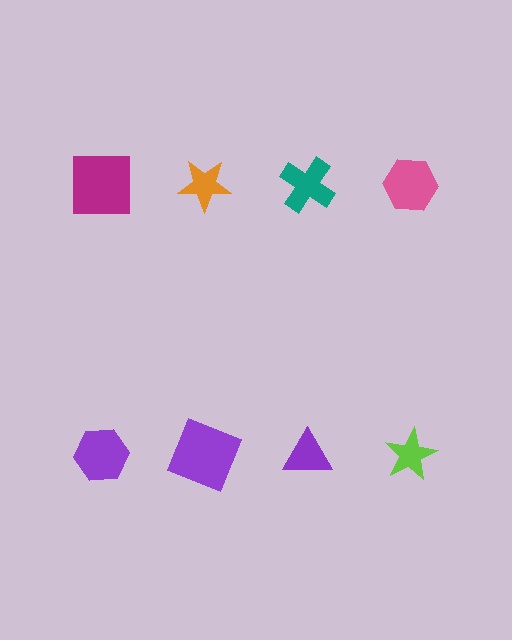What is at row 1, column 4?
A pink hexagon.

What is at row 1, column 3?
A teal cross.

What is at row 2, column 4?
A lime star.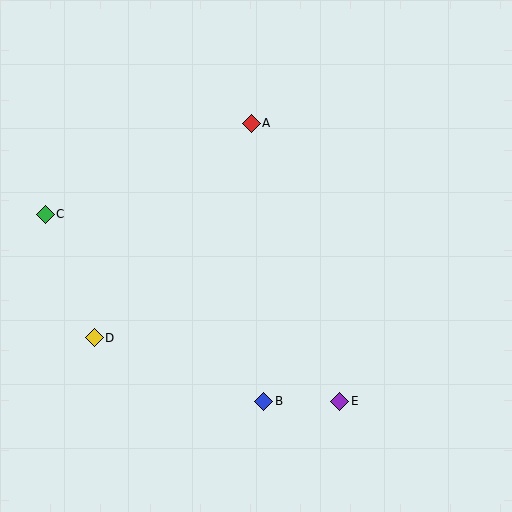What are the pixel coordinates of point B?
Point B is at (264, 401).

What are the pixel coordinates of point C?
Point C is at (45, 214).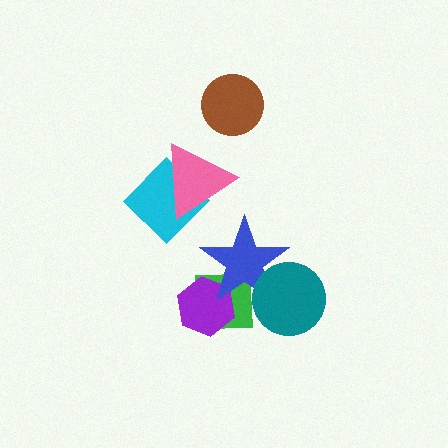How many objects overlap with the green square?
3 objects overlap with the green square.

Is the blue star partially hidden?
Yes, it is partially covered by another shape.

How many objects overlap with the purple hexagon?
2 objects overlap with the purple hexagon.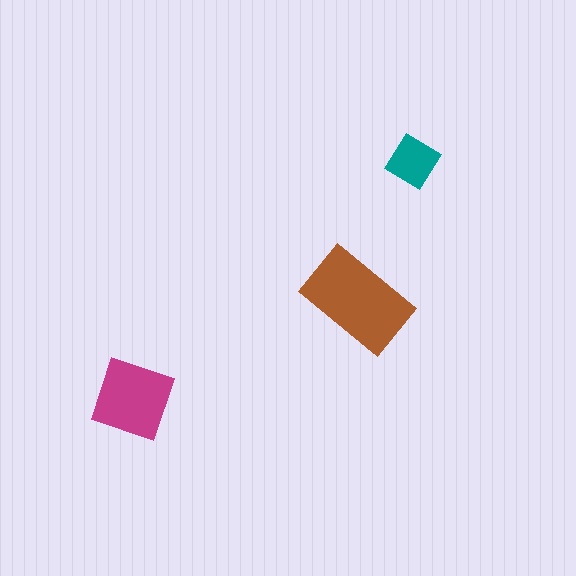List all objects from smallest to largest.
The teal diamond, the magenta square, the brown rectangle.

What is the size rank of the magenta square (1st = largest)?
2nd.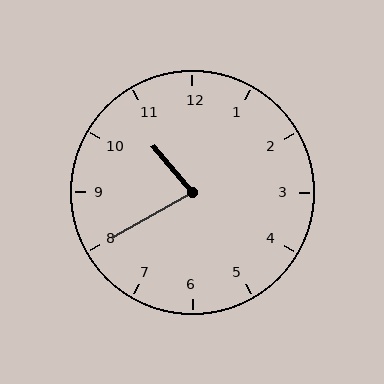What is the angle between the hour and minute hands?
Approximately 80 degrees.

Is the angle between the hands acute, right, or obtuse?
It is acute.